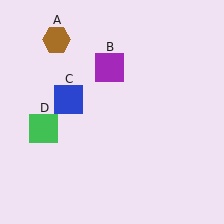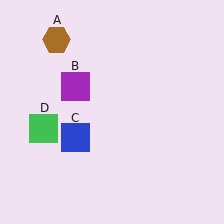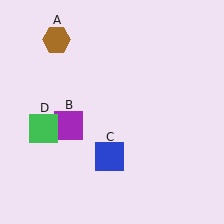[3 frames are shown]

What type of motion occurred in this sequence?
The purple square (object B), blue square (object C) rotated counterclockwise around the center of the scene.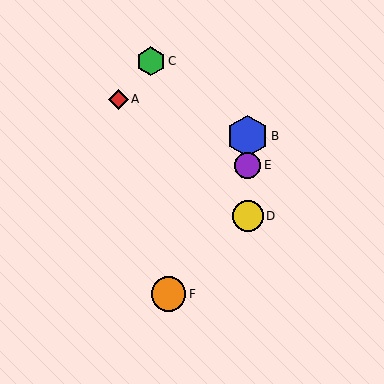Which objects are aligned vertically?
Objects B, D, E are aligned vertically.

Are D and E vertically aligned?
Yes, both are at x≈248.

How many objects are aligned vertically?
3 objects (B, D, E) are aligned vertically.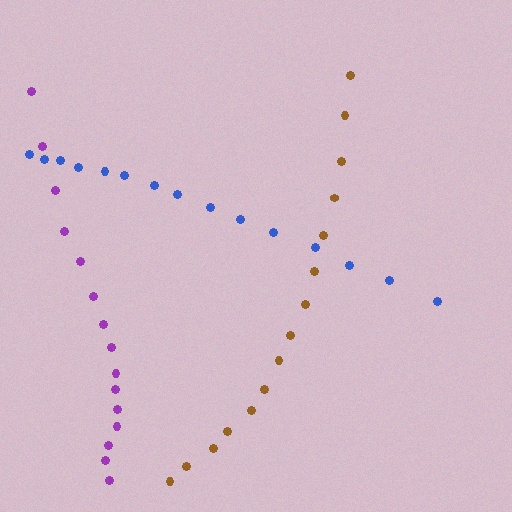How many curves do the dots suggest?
There are 3 distinct paths.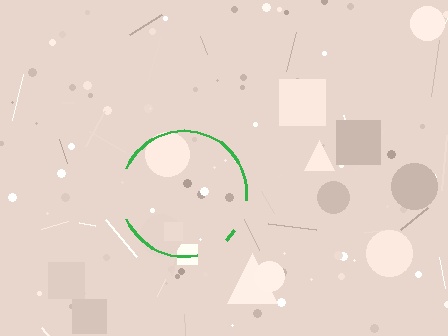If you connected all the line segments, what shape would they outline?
They would outline a circle.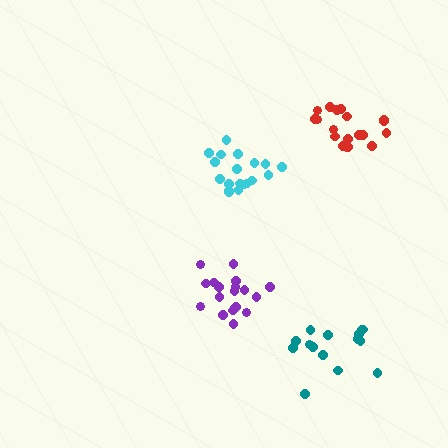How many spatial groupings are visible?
There are 4 spatial groupings.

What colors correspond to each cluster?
The clusters are colored: cyan, purple, teal, red.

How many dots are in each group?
Group 1: 19 dots, Group 2: 19 dots, Group 3: 15 dots, Group 4: 21 dots (74 total).